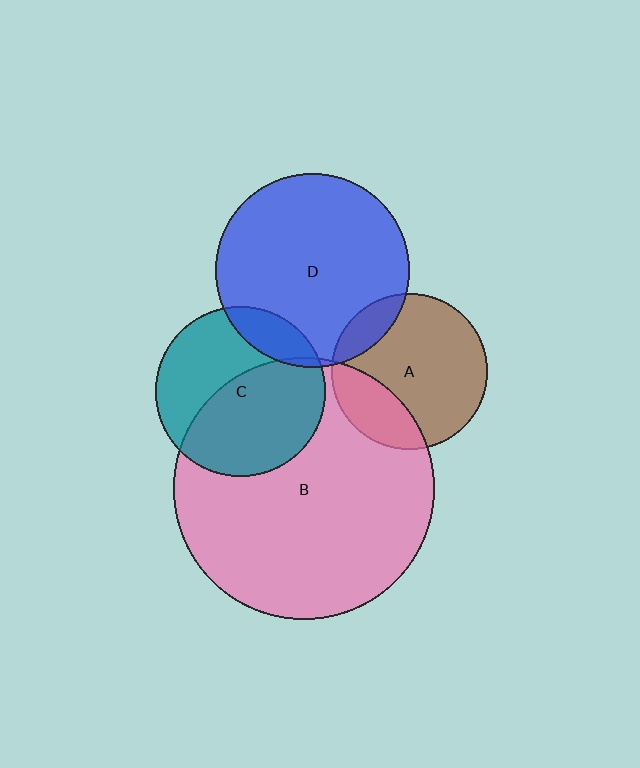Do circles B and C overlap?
Yes.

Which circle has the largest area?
Circle B (pink).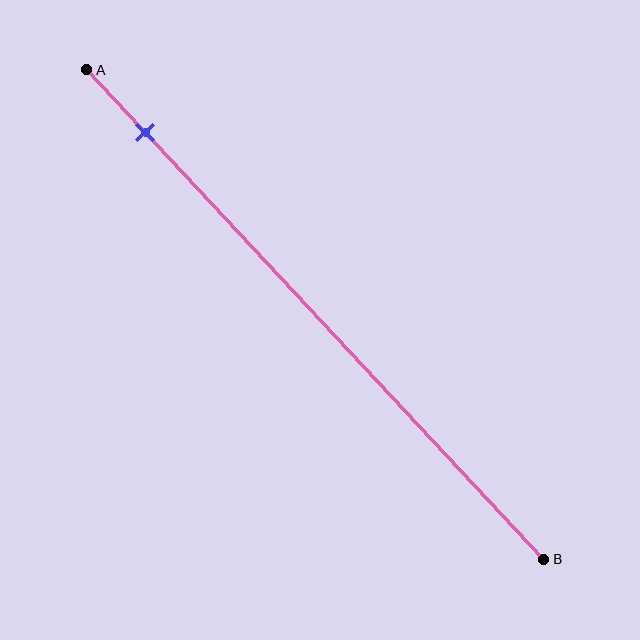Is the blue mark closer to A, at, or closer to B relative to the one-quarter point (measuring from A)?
The blue mark is closer to point A than the one-quarter point of segment AB.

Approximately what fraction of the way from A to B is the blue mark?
The blue mark is approximately 15% of the way from A to B.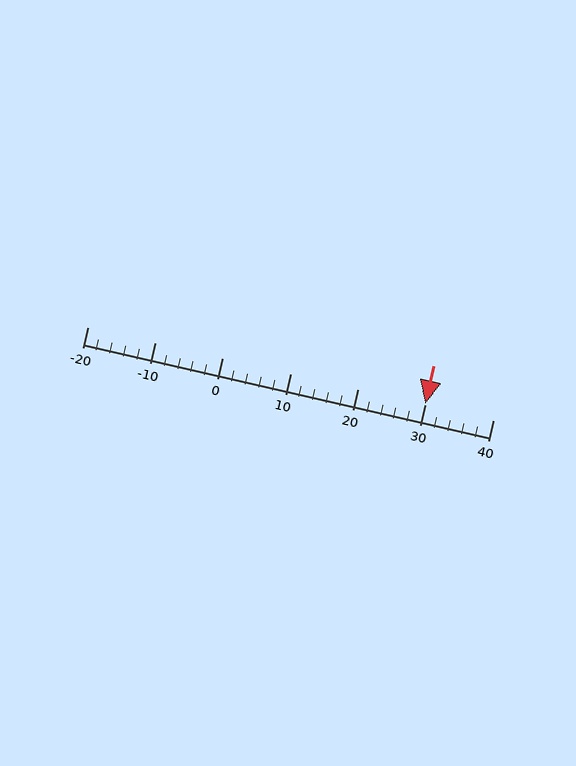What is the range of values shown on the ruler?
The ruler shows values from -20 to 40.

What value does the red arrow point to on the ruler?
The red arrow points to approximately 30.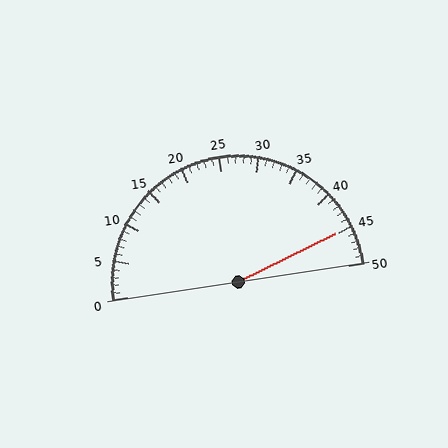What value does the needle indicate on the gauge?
The needle indicates approximately 45.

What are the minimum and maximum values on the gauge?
The gauge ranges from 0 to 50.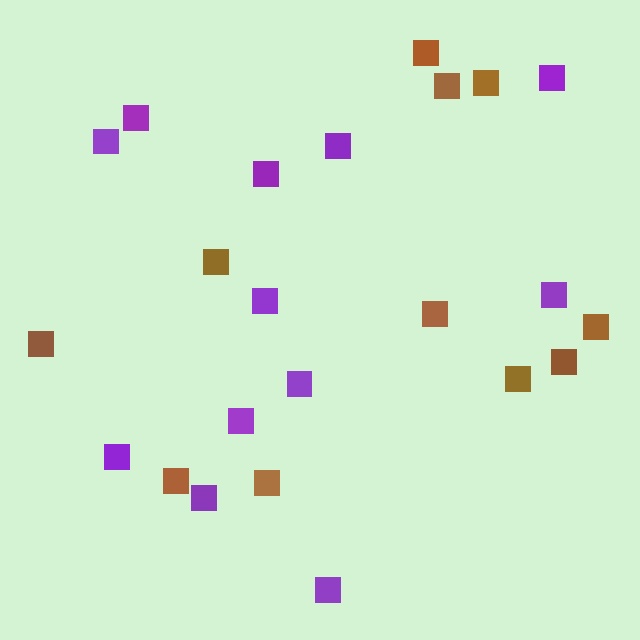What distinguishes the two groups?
There are 2 groups: one group of brown squares (11) and one group of purple squares (12).